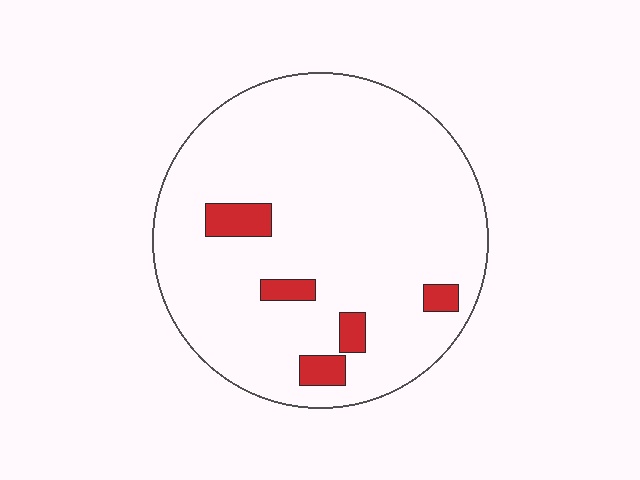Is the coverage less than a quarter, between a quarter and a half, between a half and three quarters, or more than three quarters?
Less than a quarter.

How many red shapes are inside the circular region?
5.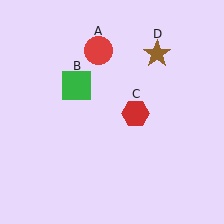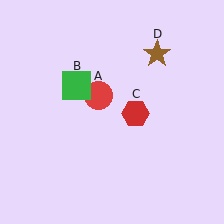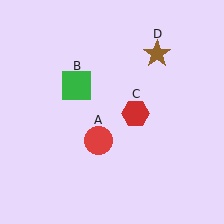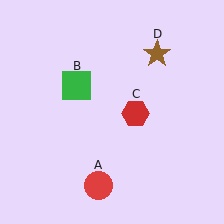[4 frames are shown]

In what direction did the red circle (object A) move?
The red circle (object A) moved down.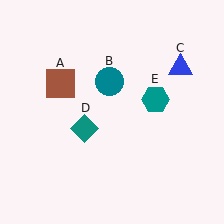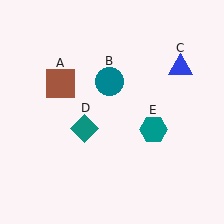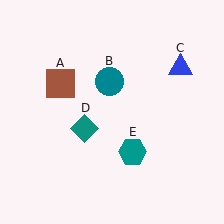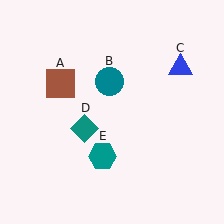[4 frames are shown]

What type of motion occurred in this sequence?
The teal hexagon (object E) rotated clockwise around the center of the scene.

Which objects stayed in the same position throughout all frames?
Brown square (object A) and teal circle (object B) and blue triangle (object C) and teal diamond (object D) remained stationary.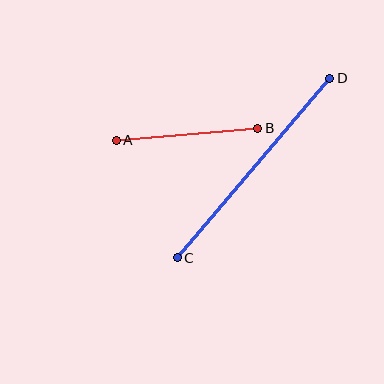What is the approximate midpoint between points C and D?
The midpoint is at approximately (254, 168) pixels.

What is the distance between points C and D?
The distance is approximately 235 pixels.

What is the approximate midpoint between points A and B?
The midpoint is at approximately (187, 134) pixels.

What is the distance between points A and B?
The distance is approximately 142 pixels.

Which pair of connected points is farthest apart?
Points C and D are farthest apart.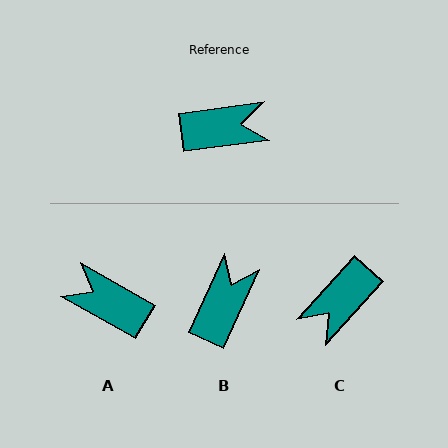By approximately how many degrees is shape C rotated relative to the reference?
Approximately 140 degrees clockwise.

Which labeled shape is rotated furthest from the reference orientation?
A, about 142 degrees away.